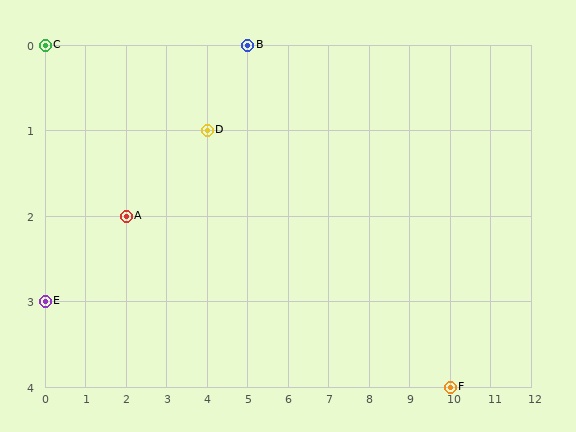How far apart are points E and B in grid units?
Points E and B are 5 columns and 3 rows apart (about 5.8 grid units diagonally).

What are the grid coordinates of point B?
Point B is at grid coordinates (5, 0).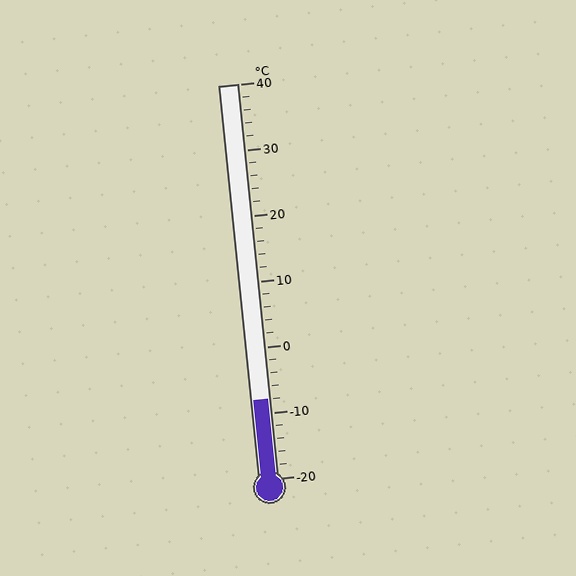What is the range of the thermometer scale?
The thermometer scale ranges from -20°C to 40°C.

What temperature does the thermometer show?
The thermometer shows approximately -8°C.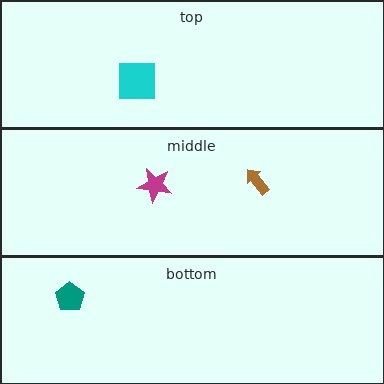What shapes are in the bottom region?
The teal pentagon.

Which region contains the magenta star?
The middle region.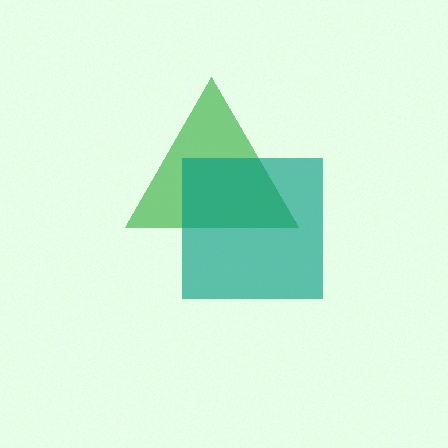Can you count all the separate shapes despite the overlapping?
Yes, there are 2 separate shapes.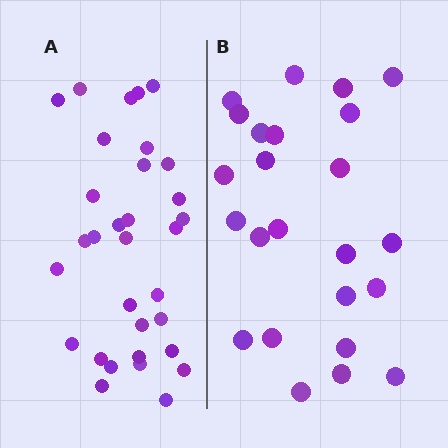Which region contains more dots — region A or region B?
Region A (the left region) has more dots.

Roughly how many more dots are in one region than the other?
Region A has roughly 8 or so more dots than region B.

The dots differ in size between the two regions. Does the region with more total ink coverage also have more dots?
No. Region B has more total ink coverage because its dots are larger, but region A actually contains more individual dots. Total area can be misleading — the number of items is what matters here.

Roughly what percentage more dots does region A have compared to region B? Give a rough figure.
About 35% more.